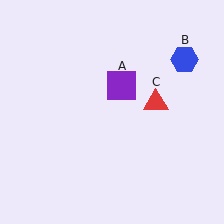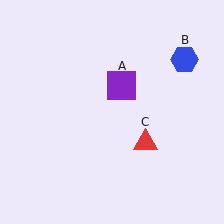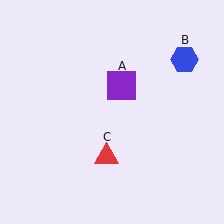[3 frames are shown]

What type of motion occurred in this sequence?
The red triangle (object C) rotated clockwise around the center of the scene.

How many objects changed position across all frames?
1 object changed position: red triangle (object C).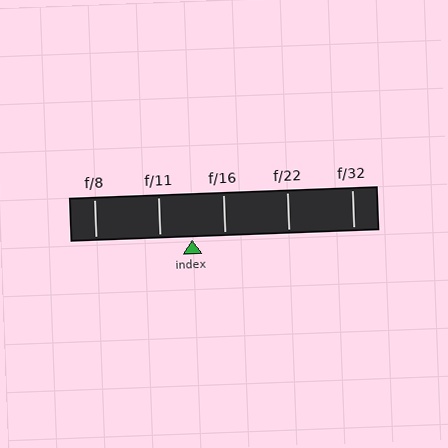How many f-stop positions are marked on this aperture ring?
There are 5 f-stop positions marked.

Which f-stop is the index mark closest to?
The index mark is closest to f/11.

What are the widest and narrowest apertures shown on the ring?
The widest aperture shown is f/8 and the narrowest is f/32.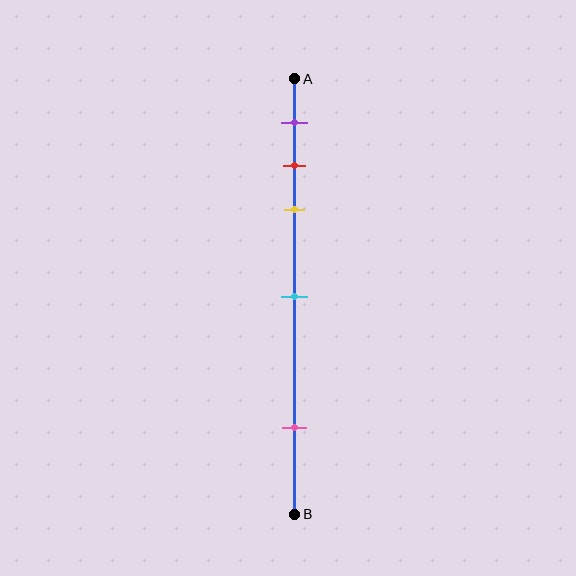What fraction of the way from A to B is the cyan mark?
The cyan mark is approximately 50% (0.5) of the way from A to B.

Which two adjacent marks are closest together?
The red and yellow marks are the closest adjacent pair.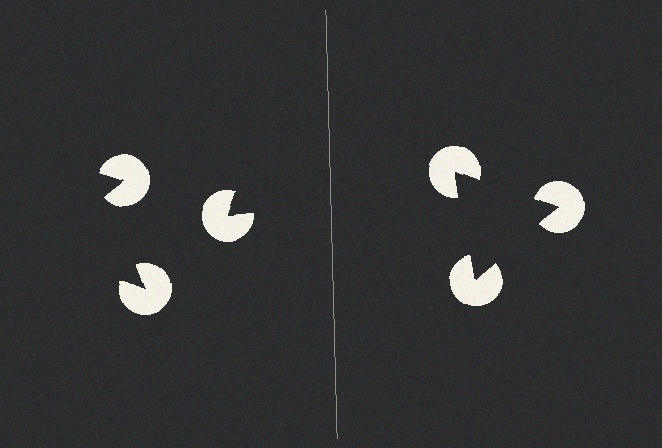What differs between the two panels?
The pac-man discs are positioned identically on both sides; only the wedge orientations differ. On the right they align to a triangle; on the left they are misaligned.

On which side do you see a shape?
An illusory triangle appears on the right side. On the left side the wedge cuts are rotated, so no coherent shape forms.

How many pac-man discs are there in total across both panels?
6 — 3 on each side.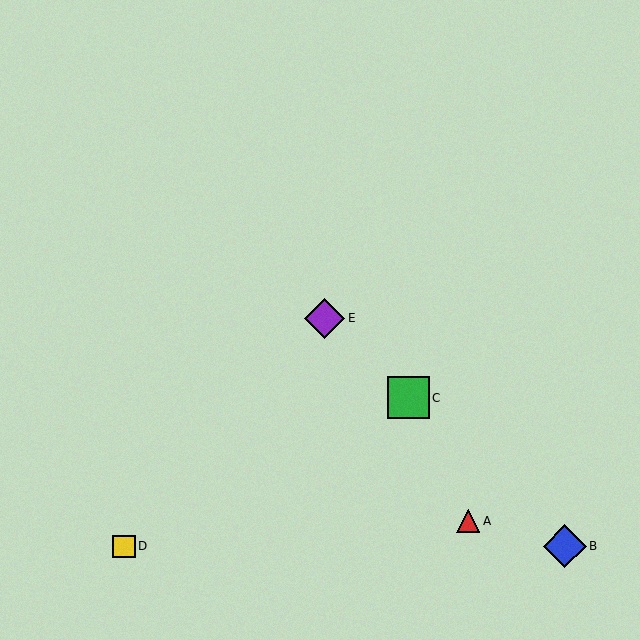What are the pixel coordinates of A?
Object A is at (468, 521).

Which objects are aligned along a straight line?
Objects B, C, E are aligned along a straight line.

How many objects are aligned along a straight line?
3 objects (B, C, E) are aligned along a straight line.